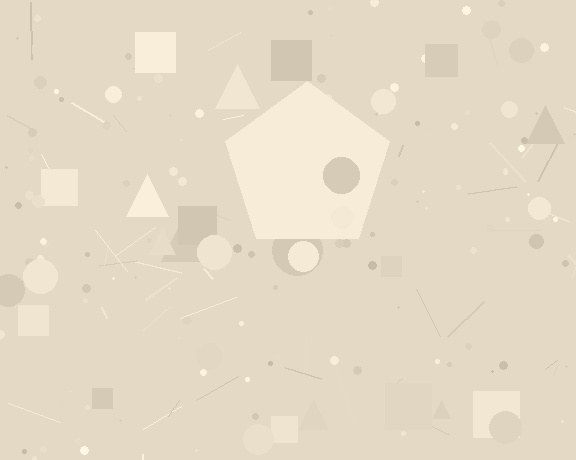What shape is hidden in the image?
A pentagon is hidden in the image.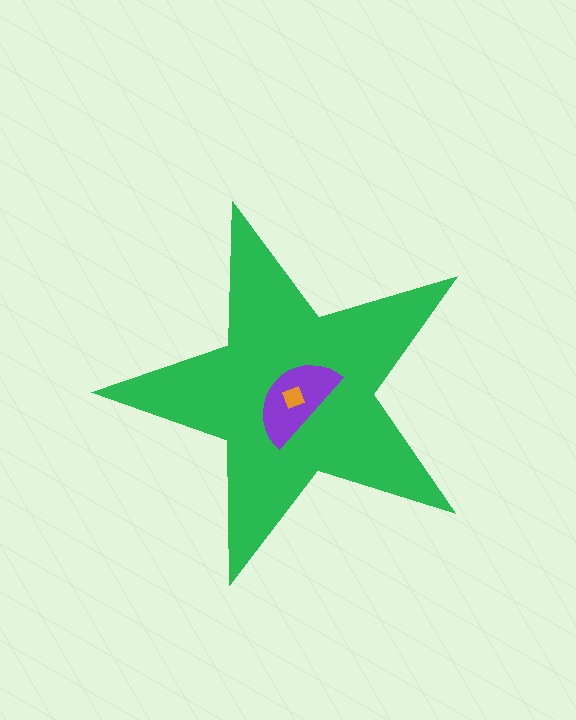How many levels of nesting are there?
3.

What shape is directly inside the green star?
The purple semicircle.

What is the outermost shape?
The green star.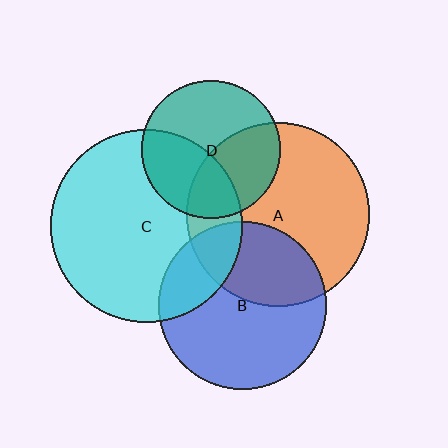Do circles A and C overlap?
Yes.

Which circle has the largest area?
Circle C (cyan).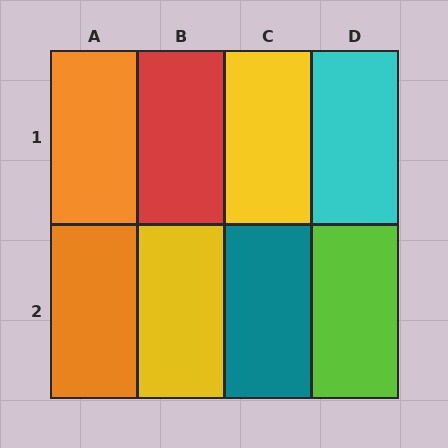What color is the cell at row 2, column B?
Yellow.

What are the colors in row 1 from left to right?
Orange, red, yellow, cyan.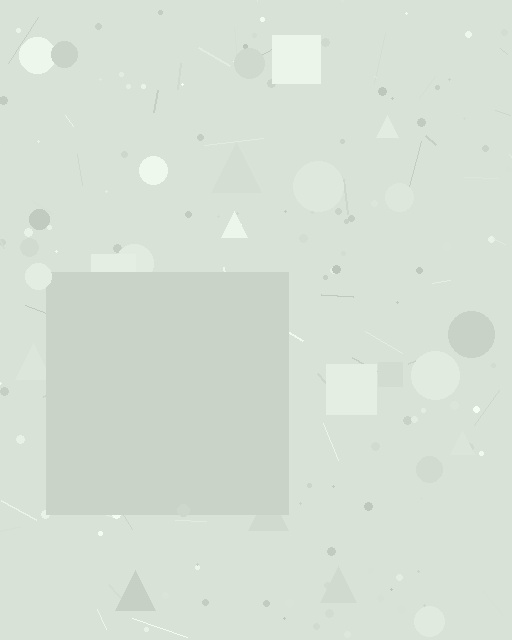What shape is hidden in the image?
A square is hidden in the image.